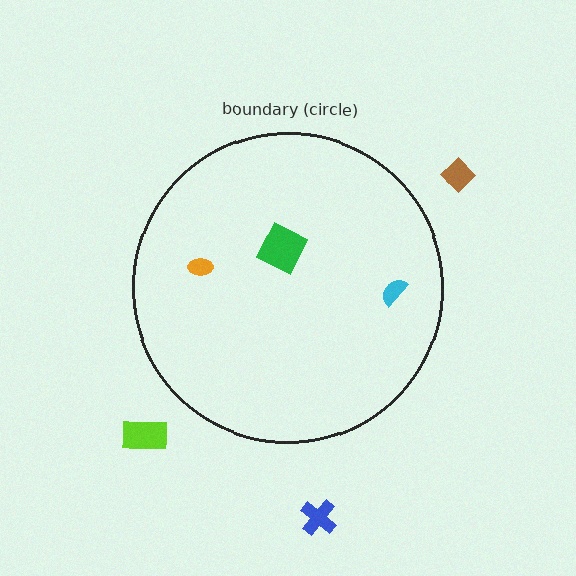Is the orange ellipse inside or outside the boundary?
Inside.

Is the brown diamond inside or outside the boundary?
Outside.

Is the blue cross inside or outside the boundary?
Outside.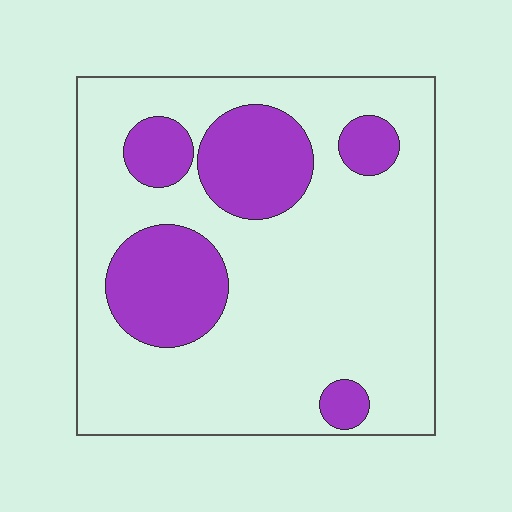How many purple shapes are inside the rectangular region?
5.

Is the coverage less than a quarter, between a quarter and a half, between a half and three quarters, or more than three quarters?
Less than a quarter.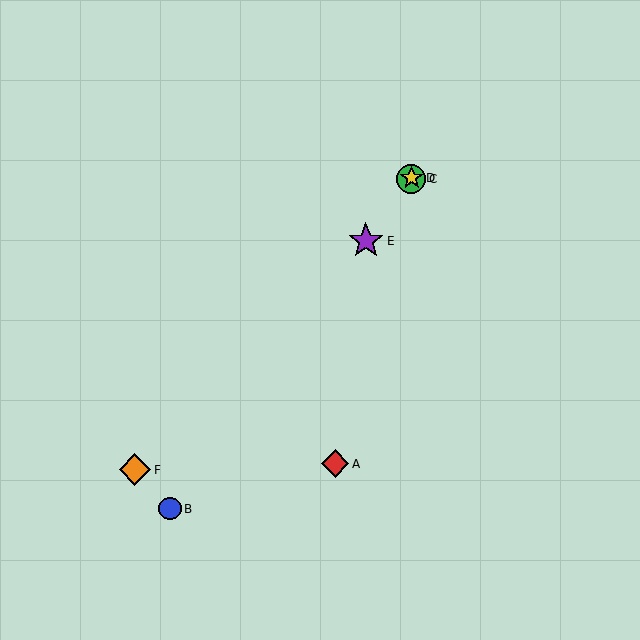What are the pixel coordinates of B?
Object B is at (170, 509).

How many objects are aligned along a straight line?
4 objects (B, C, D, E) are aligned along a straight line.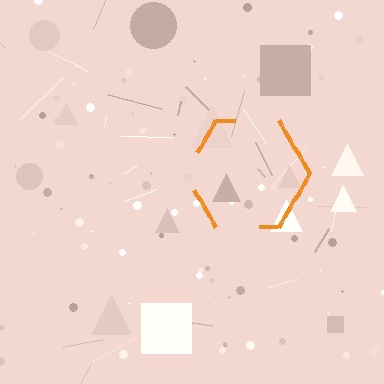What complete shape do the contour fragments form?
The contour fragments form a hexagon.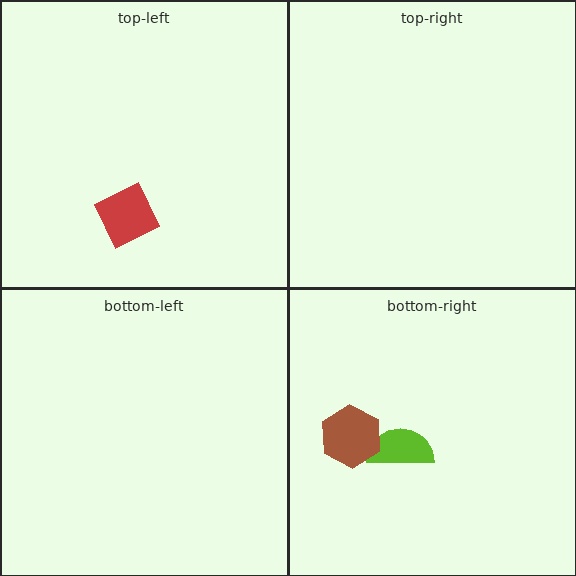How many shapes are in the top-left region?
1.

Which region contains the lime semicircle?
The bottom-right region.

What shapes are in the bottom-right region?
The lime semicircle, the brown hexagon.